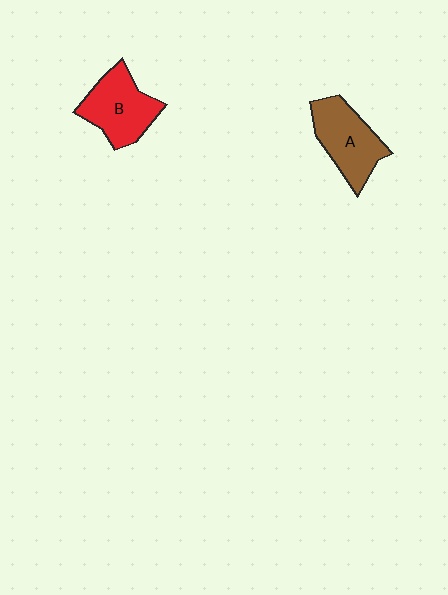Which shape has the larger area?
Shape A (brown).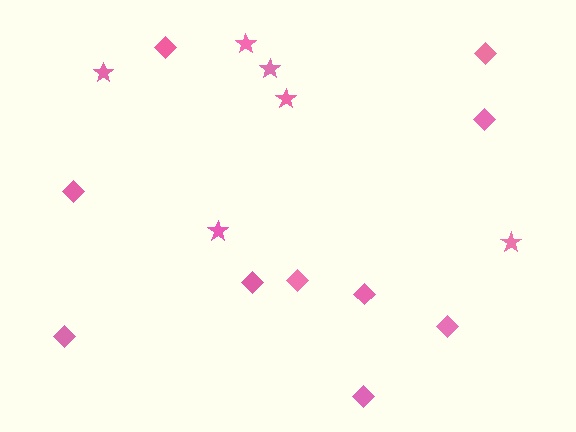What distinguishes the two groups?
There are 2 groups: one group of diamonds (10) and one group of stars (6).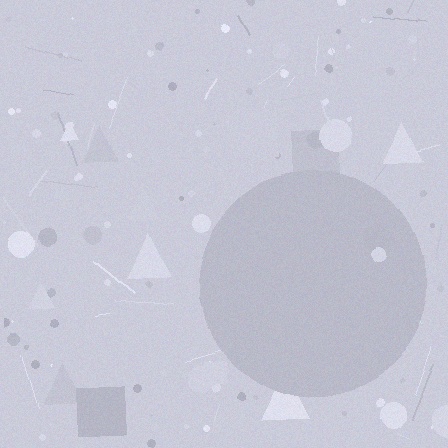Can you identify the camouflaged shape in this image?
The camouflaged shape is a circle.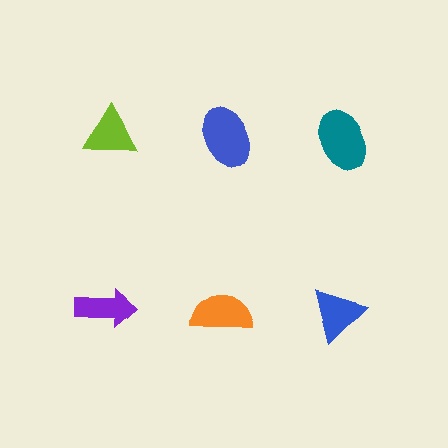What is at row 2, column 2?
An orange semicircle.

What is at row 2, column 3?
A blue triangle.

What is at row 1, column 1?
A lime triangle.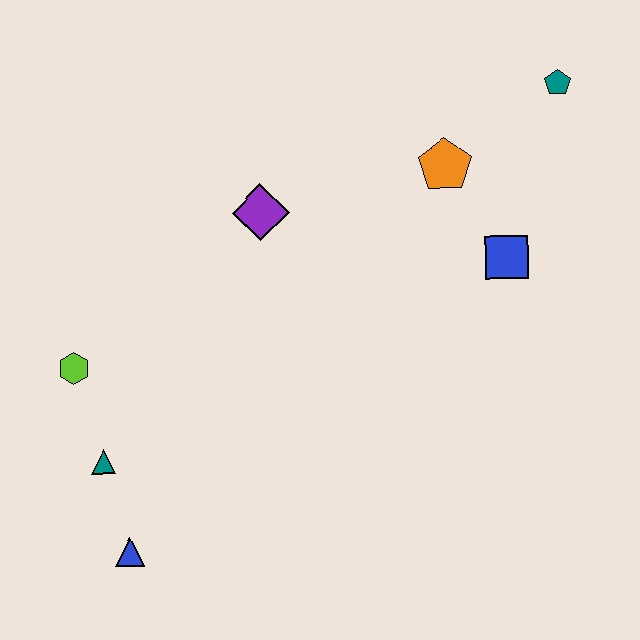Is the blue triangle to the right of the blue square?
No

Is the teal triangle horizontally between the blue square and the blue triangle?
No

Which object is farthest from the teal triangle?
The teal pentagon is farthest from the teal triangle.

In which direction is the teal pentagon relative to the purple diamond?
The teal pentagon is to the right of the purple diamond.